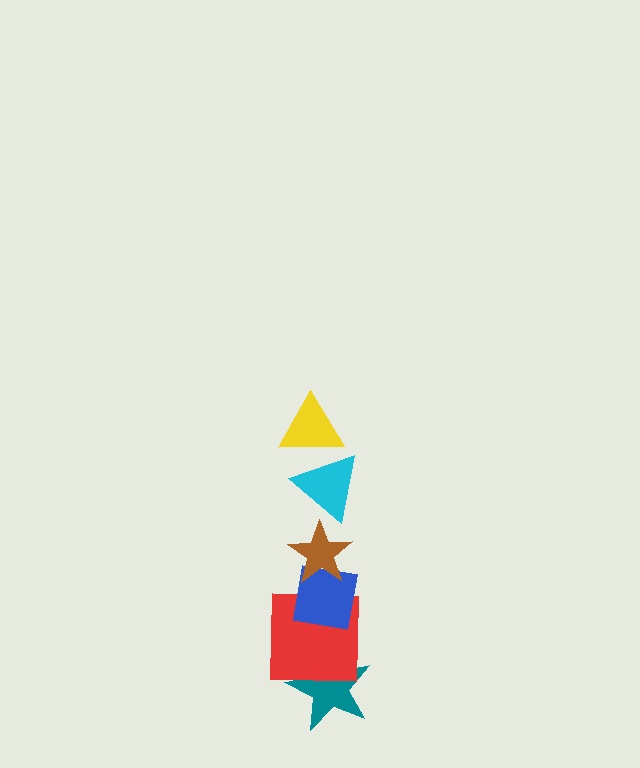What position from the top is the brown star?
The brown star is 3rd from the top.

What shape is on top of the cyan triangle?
The yellow triangle is on top of the cyan triangle.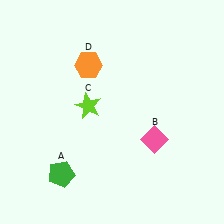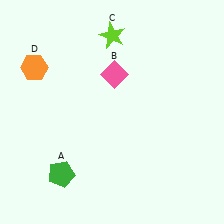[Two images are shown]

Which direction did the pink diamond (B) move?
The pink diamond (B) moved up.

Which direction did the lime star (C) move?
The lime star (C) moved up.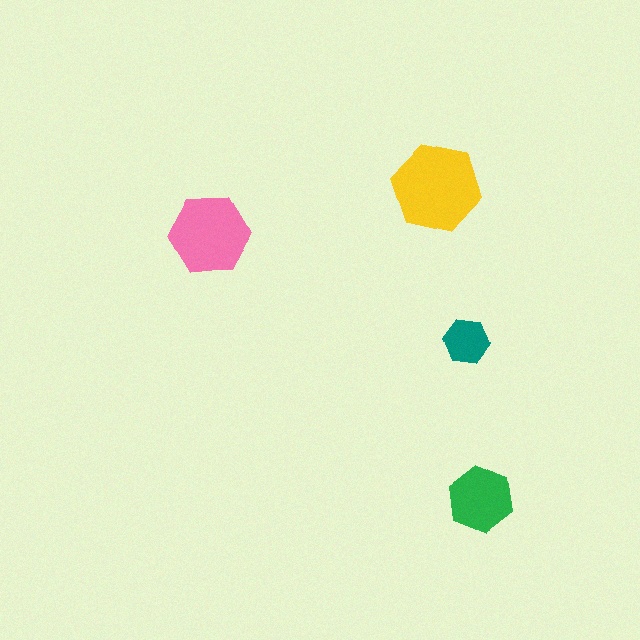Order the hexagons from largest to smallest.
the yellow one, the pink one, the green one, the teal one.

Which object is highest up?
The yellow hexagon is topmost.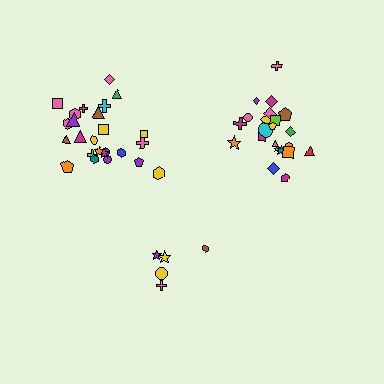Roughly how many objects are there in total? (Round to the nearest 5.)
Roughly 50 objects in total.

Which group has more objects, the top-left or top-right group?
The top-left group.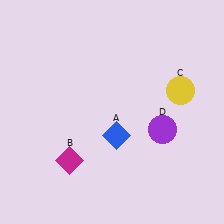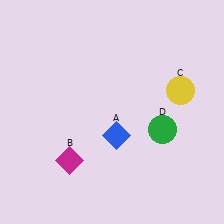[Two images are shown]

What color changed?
The circle (D) changed from purple in Image 1 to green in Image 2.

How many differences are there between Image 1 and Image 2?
There is 1 difference between the two images.